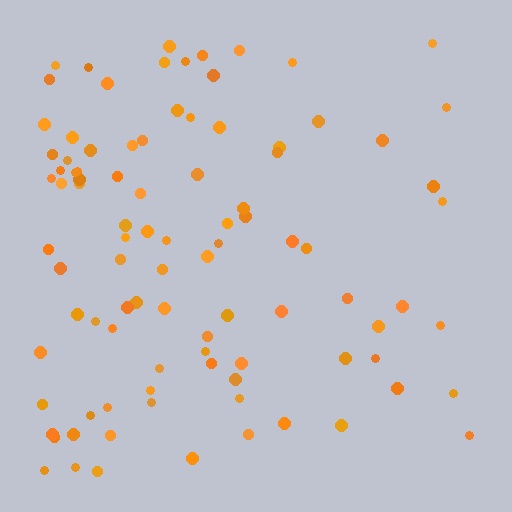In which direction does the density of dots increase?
From right to left, with the left side densest.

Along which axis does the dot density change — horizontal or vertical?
Horizontal.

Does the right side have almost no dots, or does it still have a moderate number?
Still a moderate number, just noticeably fewer than the left.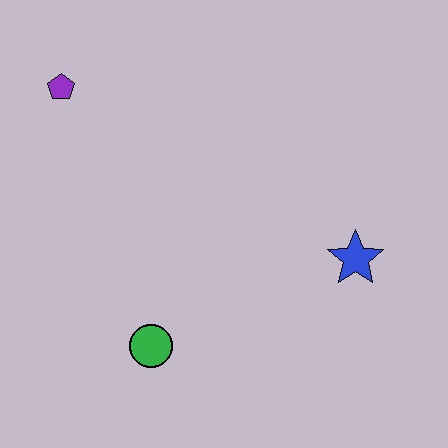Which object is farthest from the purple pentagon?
The blue star is farthest from the purple pentagon.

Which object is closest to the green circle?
The blue star is closest to the green circle.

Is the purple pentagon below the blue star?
No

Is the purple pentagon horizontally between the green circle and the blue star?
No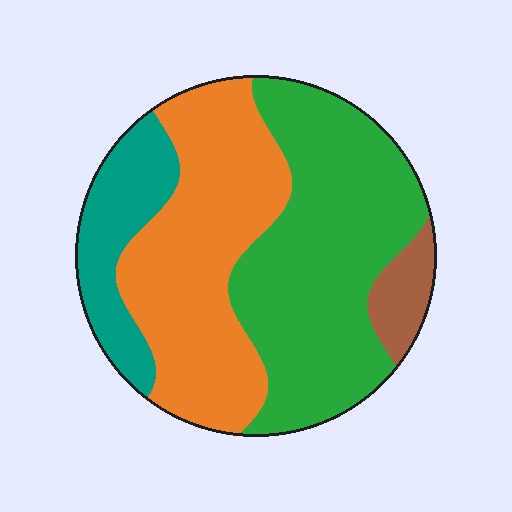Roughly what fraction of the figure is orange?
Orange takes up between a third and a half of the figure.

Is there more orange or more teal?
Orange.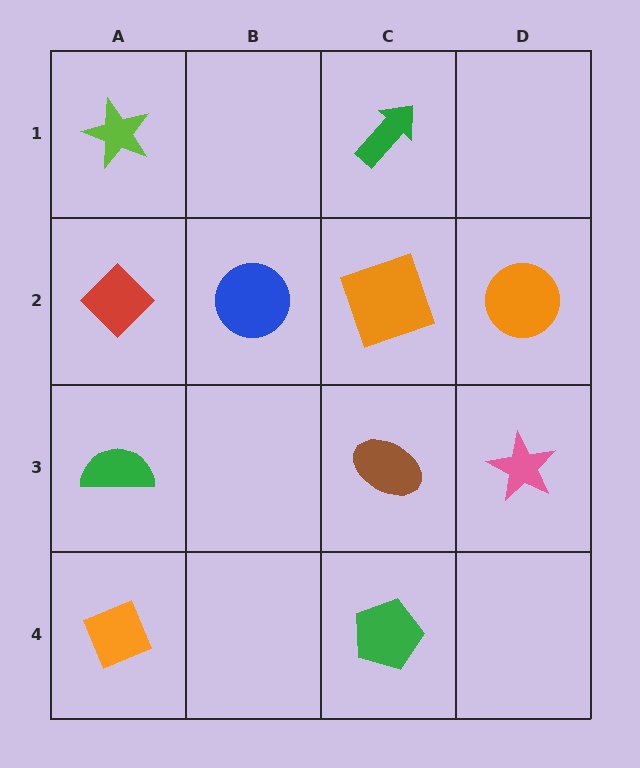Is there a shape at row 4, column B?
No, that cell is empty.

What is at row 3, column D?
A pink star.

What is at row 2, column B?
A blue circle.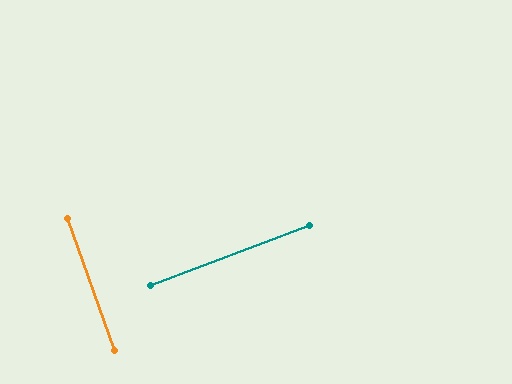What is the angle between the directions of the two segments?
Approximately 89 degrees.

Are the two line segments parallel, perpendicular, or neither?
Perpendicular — they meet at approximately 89°.